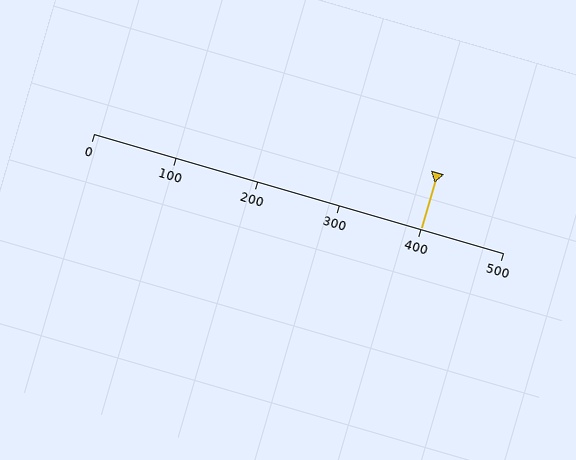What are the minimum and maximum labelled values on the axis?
The axis runs from 0 to 500.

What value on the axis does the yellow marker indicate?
The marker indicates approximately 400.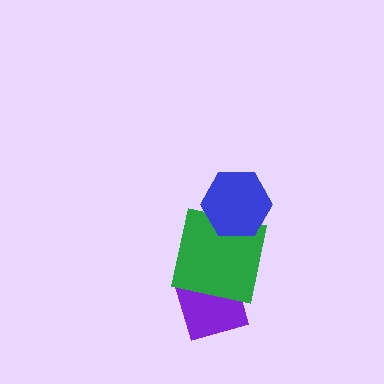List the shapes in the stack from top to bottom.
From top to bottom: the blue hexagon, the green square, the purple diamond.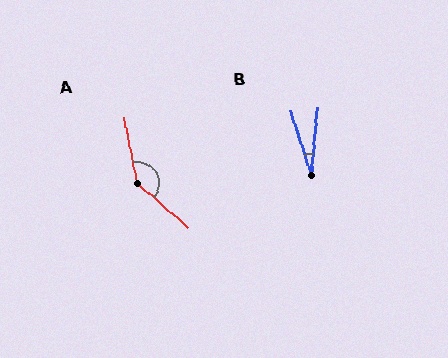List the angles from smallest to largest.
B (23°), A (142°).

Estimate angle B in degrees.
Approximately 23 degrees.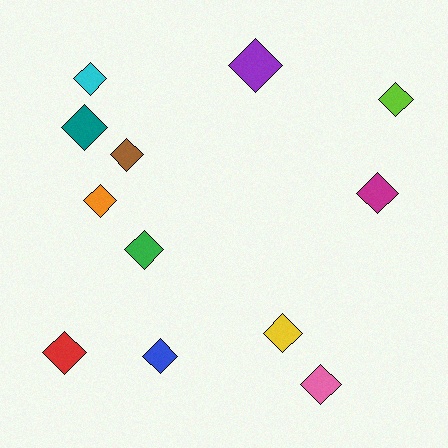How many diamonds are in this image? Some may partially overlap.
There are 12 diamonds.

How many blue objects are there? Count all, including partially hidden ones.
There is 1 blue object.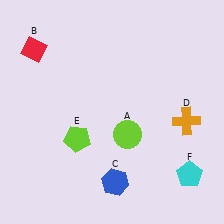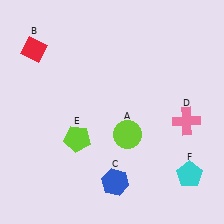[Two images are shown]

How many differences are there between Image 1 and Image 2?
There is 1 difference between the two images.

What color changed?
The cross (D) changed from orange in Image 1 to pink in Image 2.